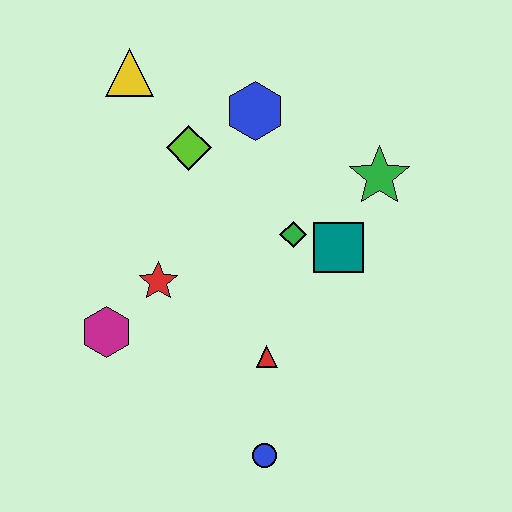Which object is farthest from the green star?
The magenta hexagon is farthest from the green star.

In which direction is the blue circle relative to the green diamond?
The blue circle is below the green diamond.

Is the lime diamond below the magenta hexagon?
No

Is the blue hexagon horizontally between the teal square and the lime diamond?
Yes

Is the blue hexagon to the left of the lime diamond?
No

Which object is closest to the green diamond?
The teal square is closest to the green diamond.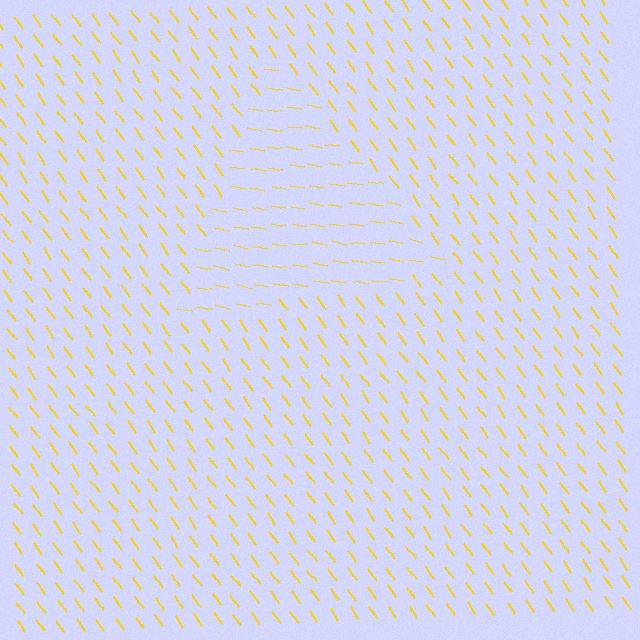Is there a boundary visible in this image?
Yes, there is a texture boundary formed by a change in line orientation.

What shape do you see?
I see a triangle.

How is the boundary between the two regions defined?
The boundary is defined purely by a change in line orientation (approximately 45 degrees difference). All lines are the same color and thickness.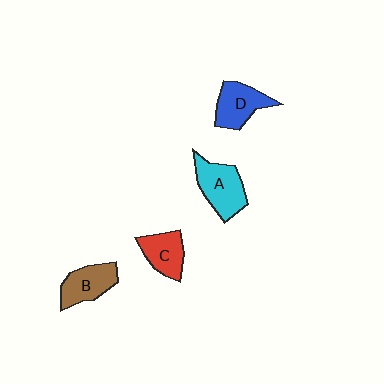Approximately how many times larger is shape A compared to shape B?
Approximately 1.2 times.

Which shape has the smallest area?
Shape C (red).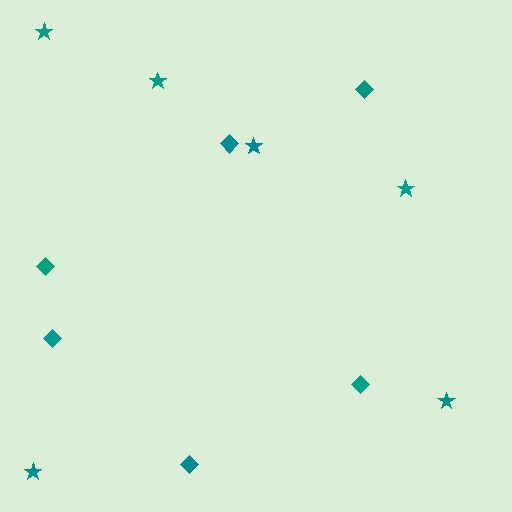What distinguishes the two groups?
There are 2 groups: one group of diamonds (6) and one group of stars (6).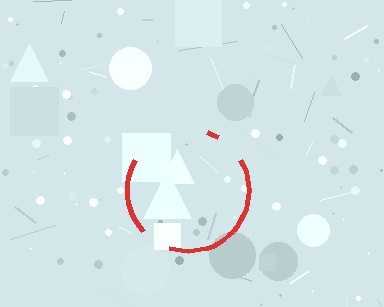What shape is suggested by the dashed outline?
The dashed outline suggests a circle.